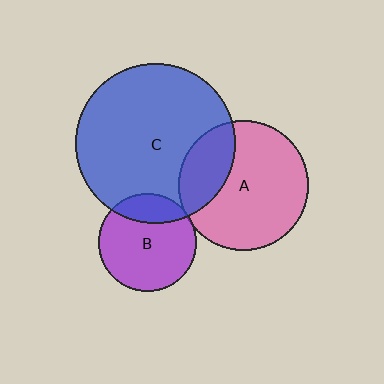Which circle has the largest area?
Circle C (blue).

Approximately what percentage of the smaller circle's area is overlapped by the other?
Approximately 25%.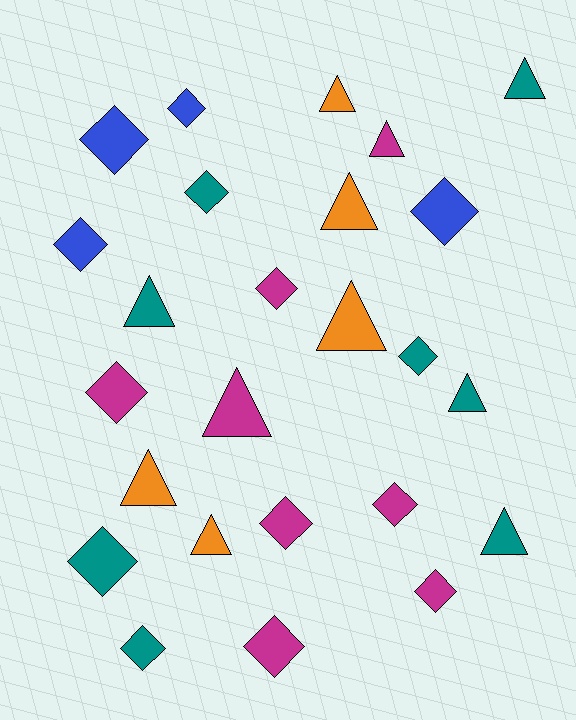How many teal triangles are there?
There are 4 teal triangles.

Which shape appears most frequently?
Diamond, with 14 objects.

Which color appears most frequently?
Teal, with 8 objects.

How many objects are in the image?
There are 25 objects.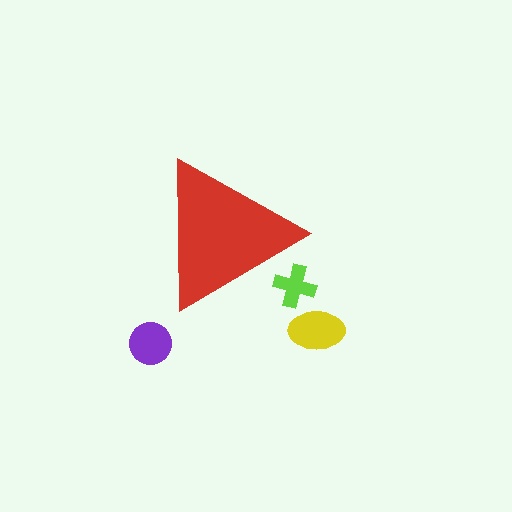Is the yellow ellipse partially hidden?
No, the yellow ellipse is fully visible.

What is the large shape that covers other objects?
A red triangle.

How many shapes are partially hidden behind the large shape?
1 shape is partially hidden.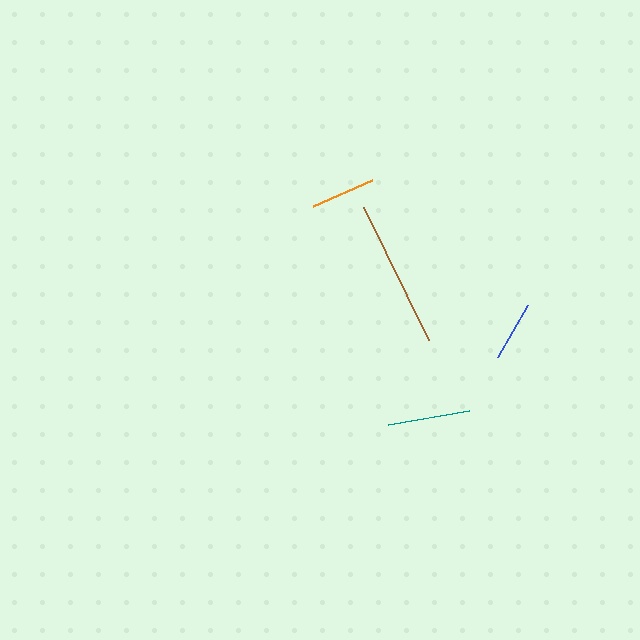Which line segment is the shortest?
The blue line is the shortest at approximately 60 pixels.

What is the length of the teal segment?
The teal segment is approximately 83 pixels long.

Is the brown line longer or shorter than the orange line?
The brown line is longer than the orange line.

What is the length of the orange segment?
The orange segment is approximately 65 pixels long.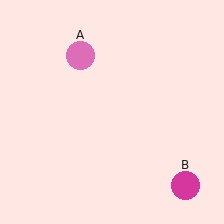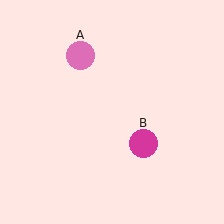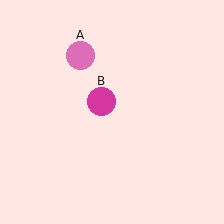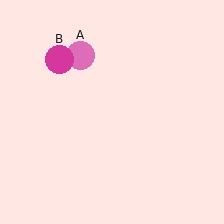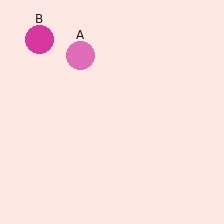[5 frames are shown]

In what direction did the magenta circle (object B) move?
The magenta circle (object B) moved up and to the left.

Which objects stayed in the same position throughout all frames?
Pink circle (object A) remained stationary.